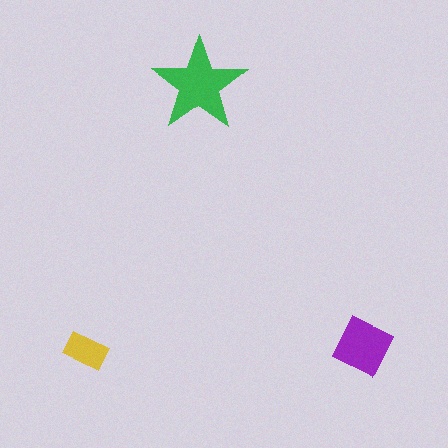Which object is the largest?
The green star.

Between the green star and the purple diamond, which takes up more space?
The green star.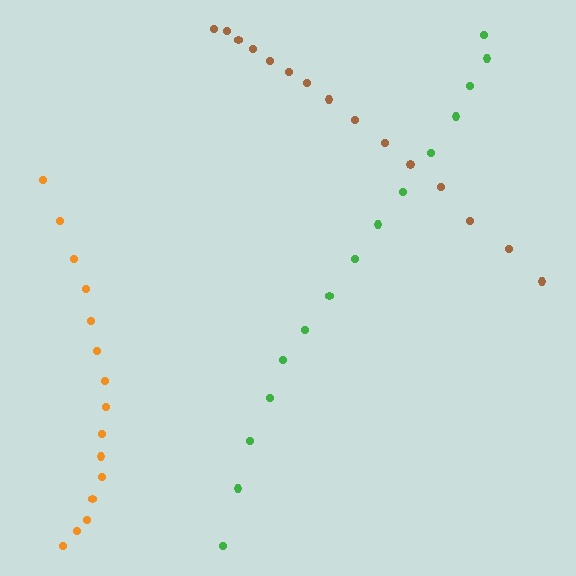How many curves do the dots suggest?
There are 3 distinct paths.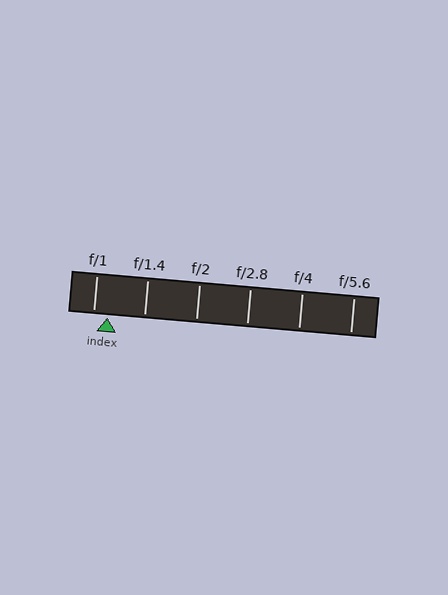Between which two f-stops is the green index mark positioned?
The index mark is between f/1 and f/1.4.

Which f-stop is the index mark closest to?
The index mark is closest to f/1.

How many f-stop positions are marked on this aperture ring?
There are 6 f-stop positions marked.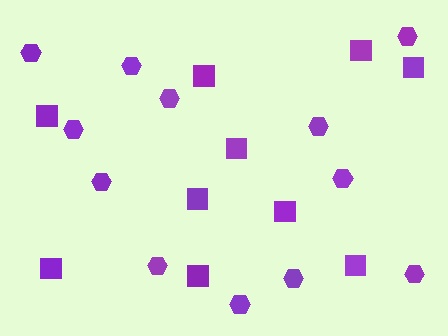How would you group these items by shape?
There are 2 groups: one group of hexagons (12) and one group of squares (10).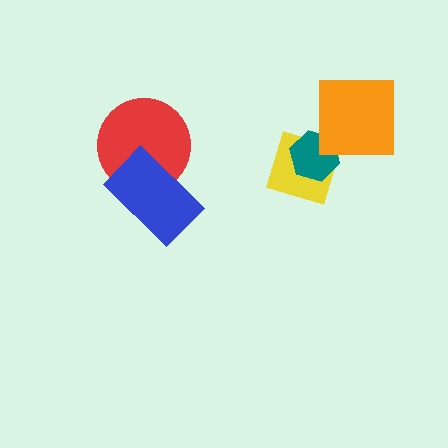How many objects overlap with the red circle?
1 object overlaps with the red circle.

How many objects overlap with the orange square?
0 objects overlap with the orange square.